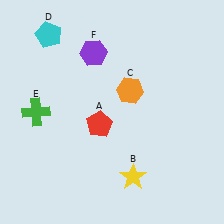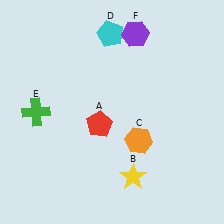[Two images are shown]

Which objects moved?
The objects that moved are: the orange hexagon (C), the cyan pentagon (D), the purple hexagon (F).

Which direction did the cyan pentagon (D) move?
The cyan pentagon (D) moved right.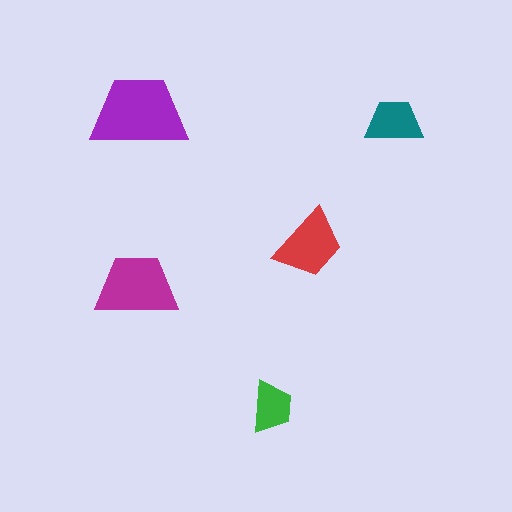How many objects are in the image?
There are 5 objects in the image.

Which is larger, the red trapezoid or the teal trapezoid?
The red one.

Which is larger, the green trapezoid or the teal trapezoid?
The teal one.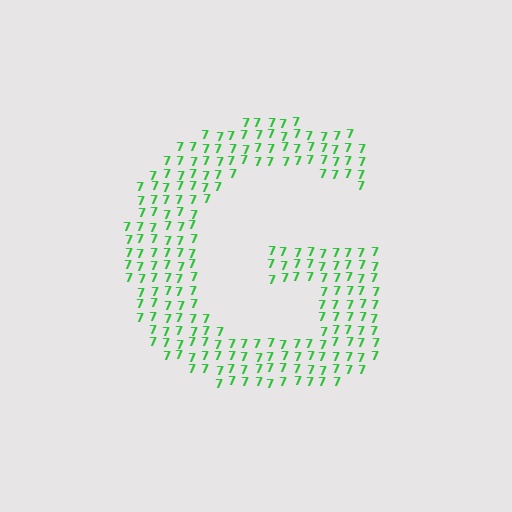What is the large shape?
The large shape is the letter G.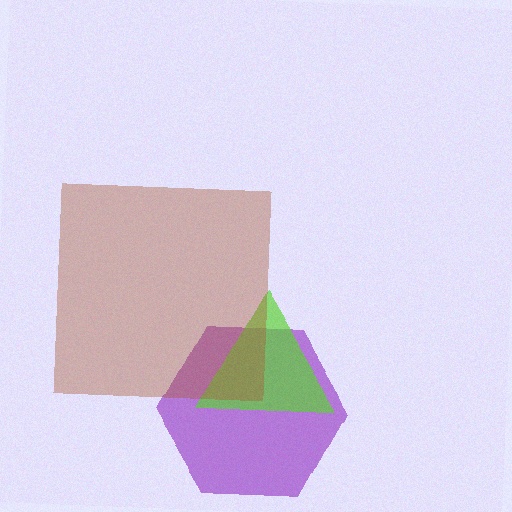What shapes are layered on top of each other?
The layered shapes are: a purple hexagon, a lime triangle, a brown square.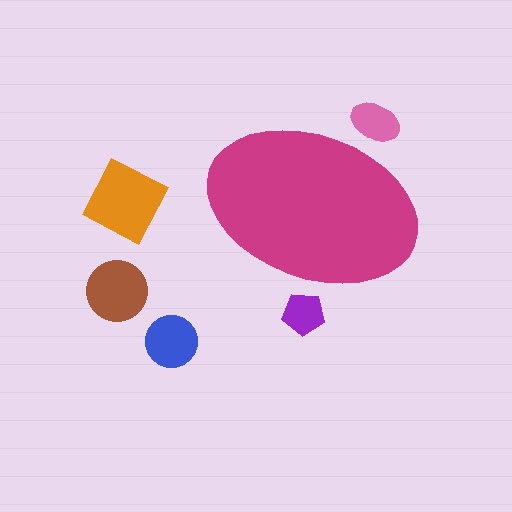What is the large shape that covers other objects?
A magenta ellipse.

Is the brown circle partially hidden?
No, the brown circle is fully visible.